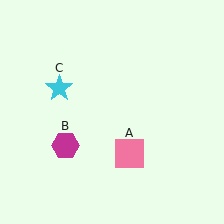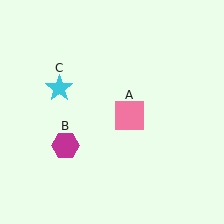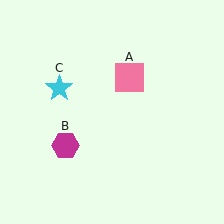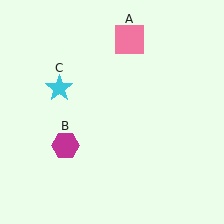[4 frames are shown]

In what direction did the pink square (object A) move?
The pink square (object A) moved up.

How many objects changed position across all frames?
1 object changed position: pink square (object A).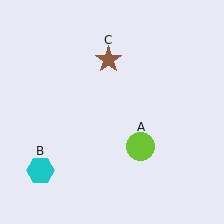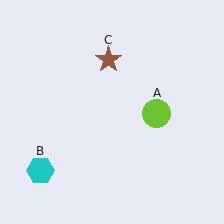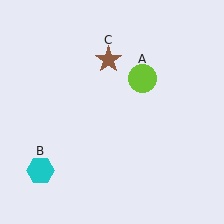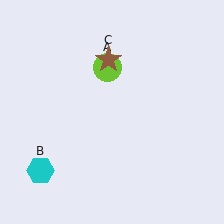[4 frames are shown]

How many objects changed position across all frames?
1 object changed position: lime circle (object A).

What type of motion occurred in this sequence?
The lime circle (object A) rotated counterclockwise around the center of the scene.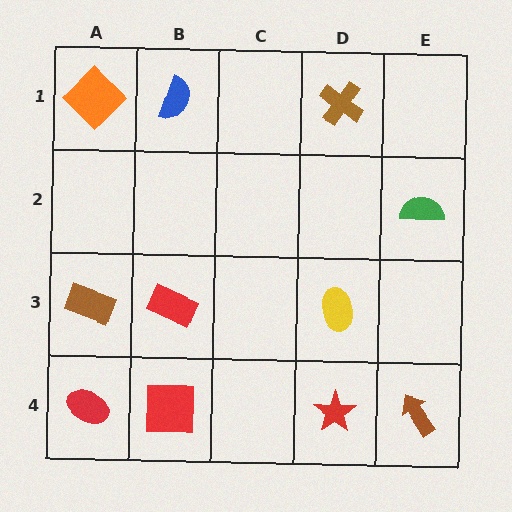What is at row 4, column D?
A red star.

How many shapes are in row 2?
1 shape.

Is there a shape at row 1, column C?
No, that cell is empty.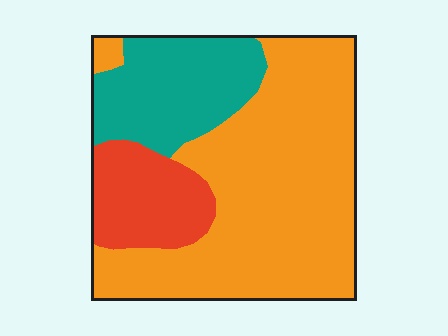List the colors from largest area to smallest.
From largest to smallest: orange, teal, red.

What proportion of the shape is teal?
Teal covers 22% of the shape.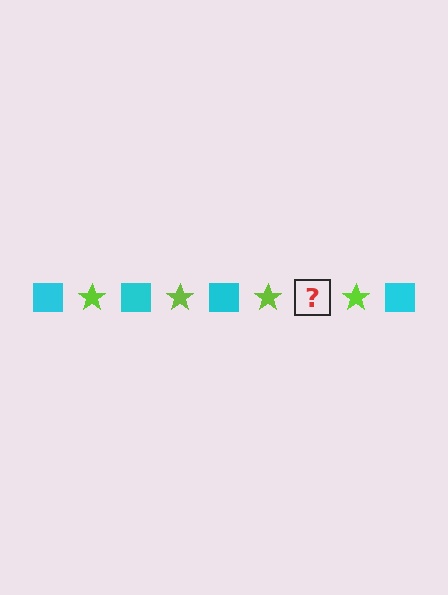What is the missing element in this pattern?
The missing element is a cyan square.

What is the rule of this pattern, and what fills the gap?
The rule is that the pattern alternates between cyan square and lime star. The gap should be filled with a cyan square.